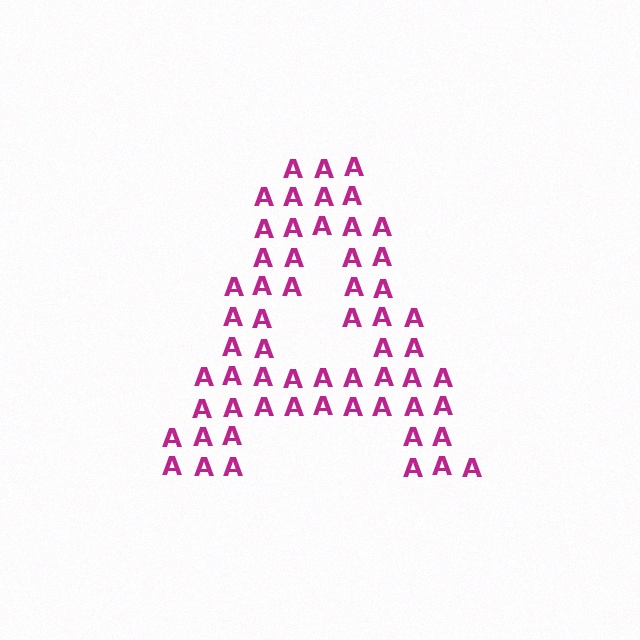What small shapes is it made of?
It is made of small letter A's.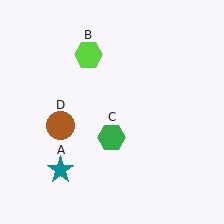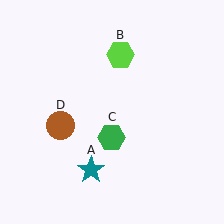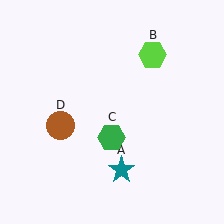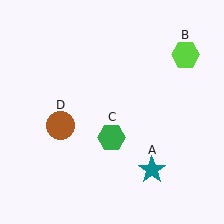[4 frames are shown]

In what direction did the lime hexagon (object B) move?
The lime hexagon (object B) moved right.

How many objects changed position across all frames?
2 objects changed position: teal star (object A), lime hexagon (object B).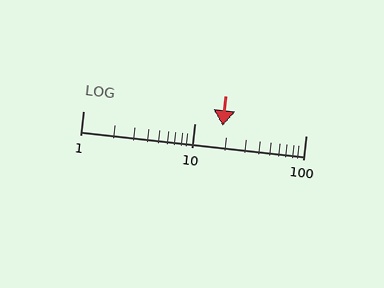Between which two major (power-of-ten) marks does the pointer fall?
The pointer is between 10 and 100.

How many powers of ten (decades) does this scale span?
The scale spans 2 decades, from 1 to 100.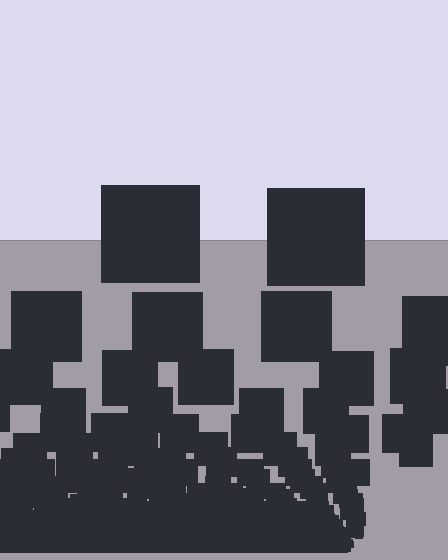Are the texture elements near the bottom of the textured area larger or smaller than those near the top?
Smaller. The gradient is inverted — elements near the bottom are smaller and denser.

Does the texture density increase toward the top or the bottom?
Density increases toward the bottom.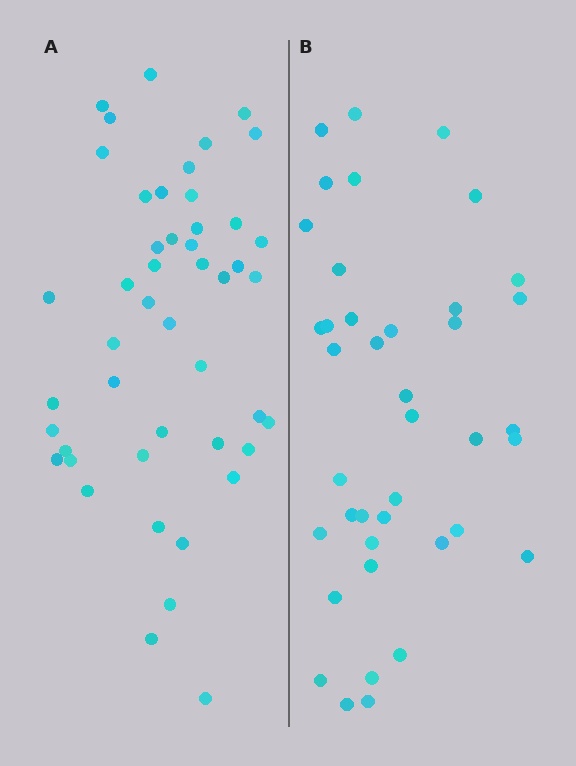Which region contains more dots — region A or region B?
Region A (the left region) has more dots.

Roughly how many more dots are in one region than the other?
Region A has roughly 8 or so more dots than region B.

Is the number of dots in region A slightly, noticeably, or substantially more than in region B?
Region A has only slightly more — the two regions are fairly close. The ratio is roughly 1.2 to 1.